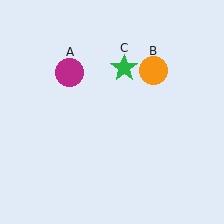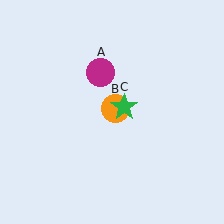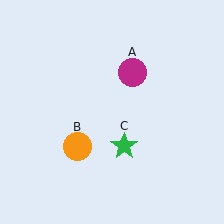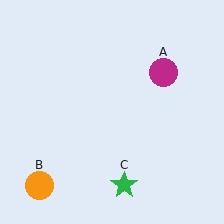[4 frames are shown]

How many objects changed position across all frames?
3 objects changed position: magenta circle (object A), orange circle (object B), green star (object C).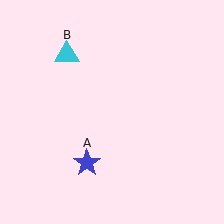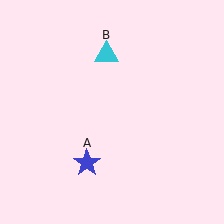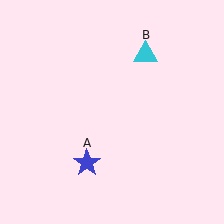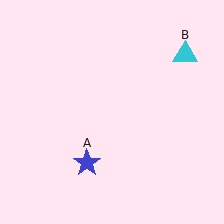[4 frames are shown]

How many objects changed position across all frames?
1 object changed position: cyan triangle (object B).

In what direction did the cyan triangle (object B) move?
The cyan triangle (object B) moved right.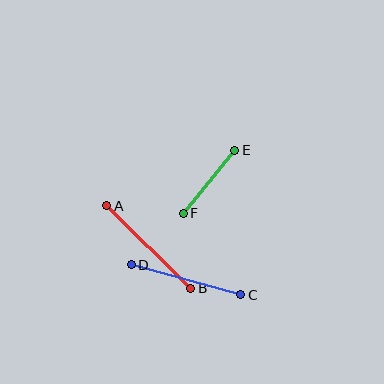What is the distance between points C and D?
The distance is approximately 114 pixels.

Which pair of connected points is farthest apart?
Points A and B are farthest apart.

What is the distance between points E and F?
The distance is approximately 81 pixels.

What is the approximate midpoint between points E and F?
The midpoint is at approximately (209, 182) pixels.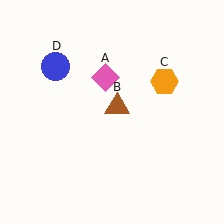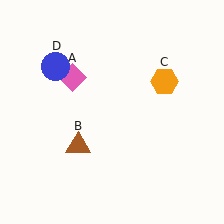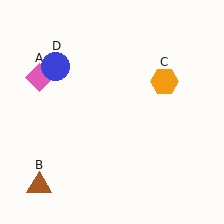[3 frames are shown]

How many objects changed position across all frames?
2 objects changed position: pink diamond (object A), brown triangle (object B).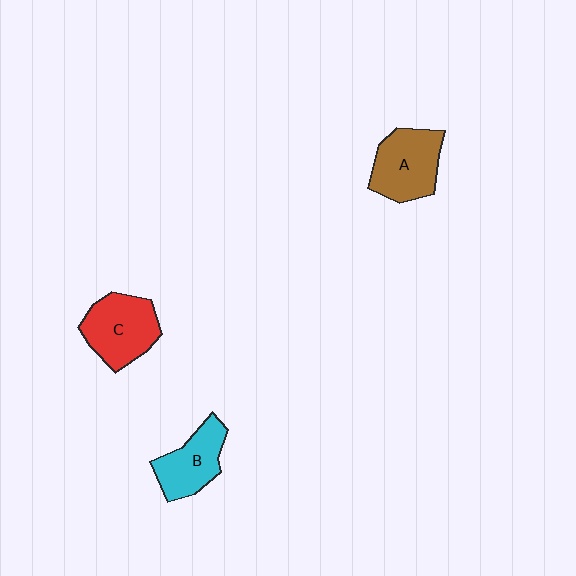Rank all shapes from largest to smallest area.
From largest to smallest: C (red), A (brown), B (cyan).